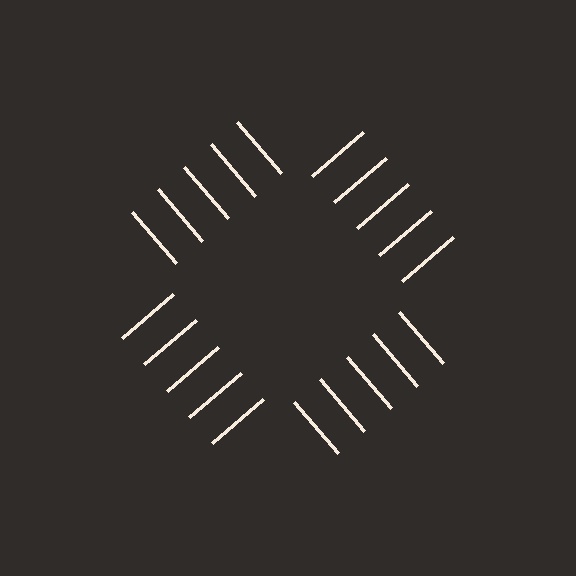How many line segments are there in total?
20 — 5 along each of the 4 edges.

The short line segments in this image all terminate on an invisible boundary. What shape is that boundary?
An illusory square — the line segments terminate on its edges but no continuous stroke is drawn.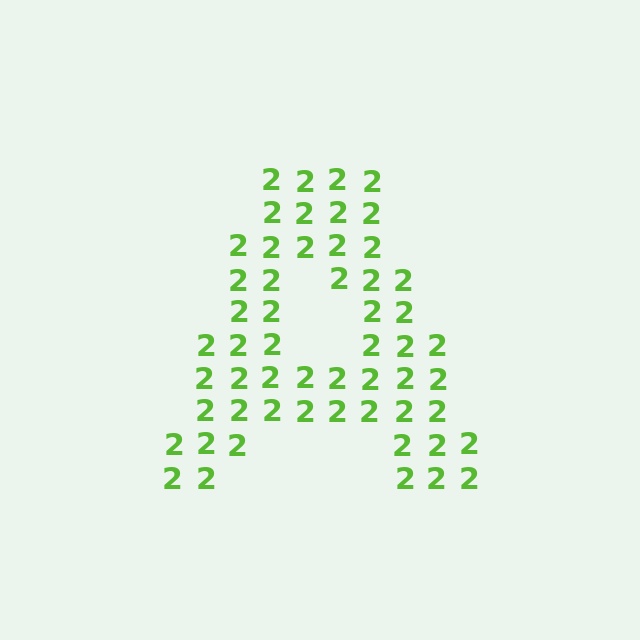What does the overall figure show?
The overall figure shows the letter A.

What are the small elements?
The small elements are digit 2's.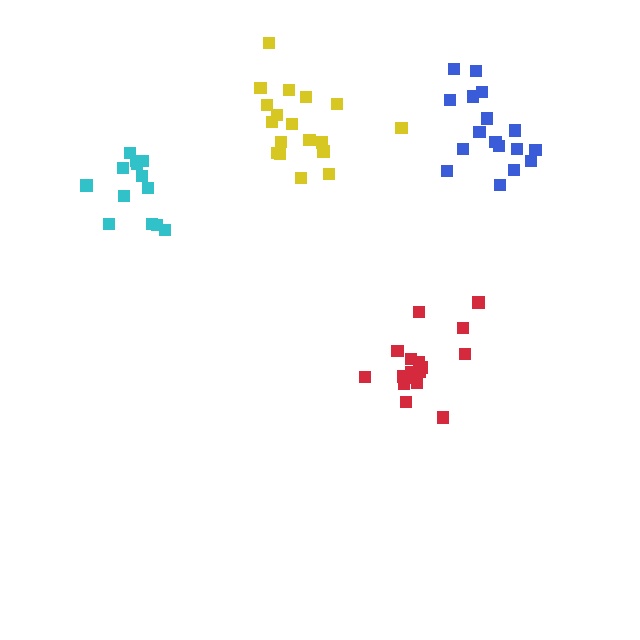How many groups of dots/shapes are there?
There are 4 groups.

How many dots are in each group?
Group 1: 18 dots, Group 2: 17 dots, Group 3: 17 dots, Group 4: 13 dots (65 total).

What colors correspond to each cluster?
The clusters are colored: yellow, red, blue, cyan.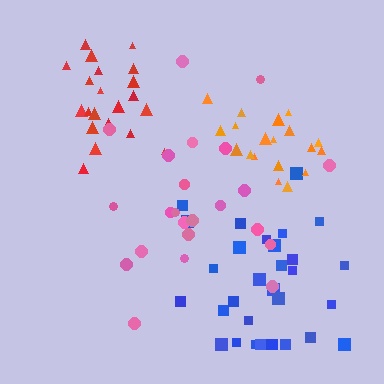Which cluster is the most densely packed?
Orange.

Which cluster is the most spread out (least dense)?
Pink.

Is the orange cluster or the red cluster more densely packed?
Orange.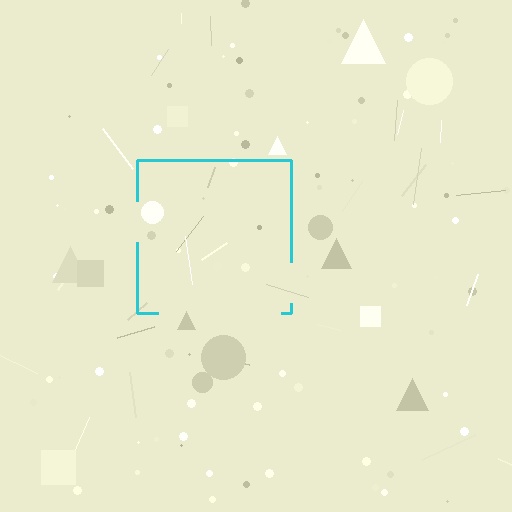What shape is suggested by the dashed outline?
The dashed outline suggests a square.